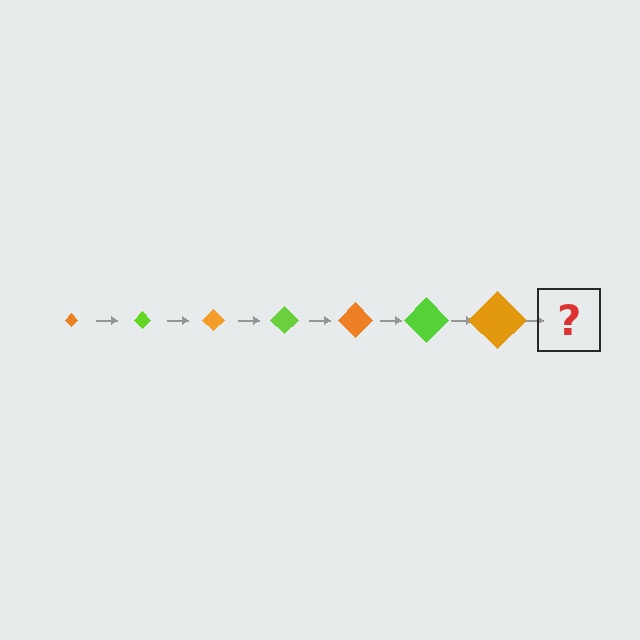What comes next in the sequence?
The next element should be a lime diamond, larger than the previous one.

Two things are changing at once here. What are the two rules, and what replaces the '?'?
The two rules are that the diamond grows larger each step and the color cycles through orange and lime. The '?' should be a lime diamond, larger than the previous one.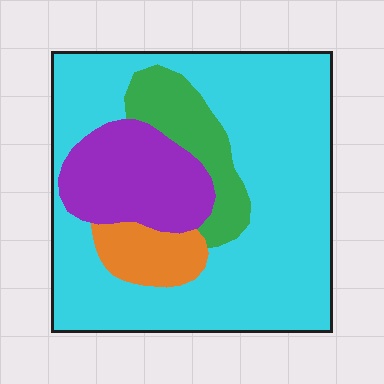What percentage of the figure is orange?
Orange takes up less than a quarter of the figure.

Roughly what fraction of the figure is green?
Green covers about 10% of the figure.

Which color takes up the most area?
Cyan, at roughly 65%.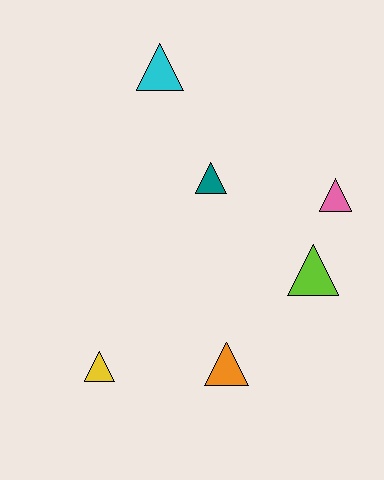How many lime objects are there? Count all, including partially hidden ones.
There is 1 lime object.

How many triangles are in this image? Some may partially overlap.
There are 6 triangles.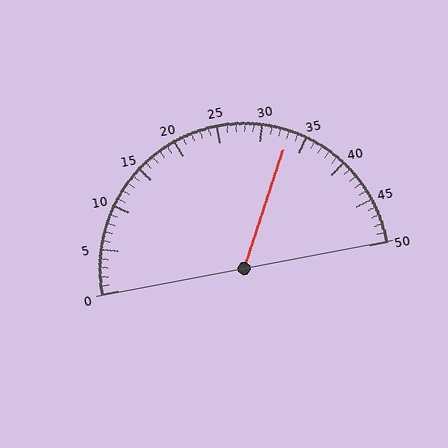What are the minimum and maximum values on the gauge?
The gauge ranges from 0 to 50.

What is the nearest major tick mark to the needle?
The nearest major tick mark is 35.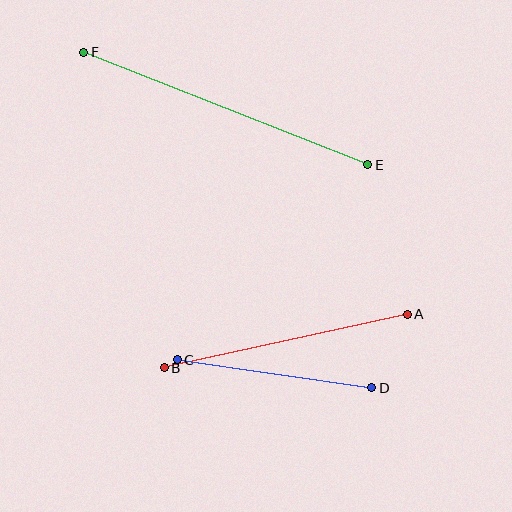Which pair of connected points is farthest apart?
Points E and F are farthest apart.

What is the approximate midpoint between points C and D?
The midpoint is at approximately (274, 374) pixels.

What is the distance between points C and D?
The distance is approximately 197 pixels.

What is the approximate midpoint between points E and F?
The midpoint is at approximately (226, 109) pixels.